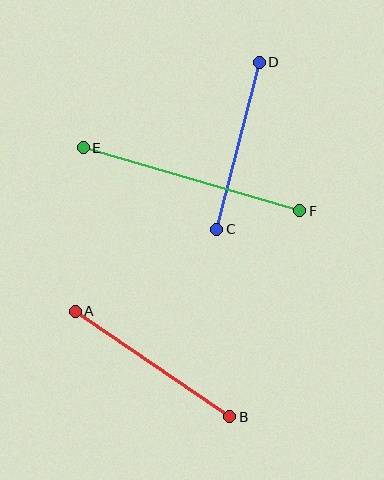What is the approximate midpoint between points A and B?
The midpoint is at approximately (152, 364) pixels.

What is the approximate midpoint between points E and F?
The midpoint is at approximately (191, 179) pixels.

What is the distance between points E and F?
The distance is approximately 226 pixels.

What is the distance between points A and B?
The distance is approximately 187 pixels.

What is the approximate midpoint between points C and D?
The midpoint is at approximately (238, 146) pixels.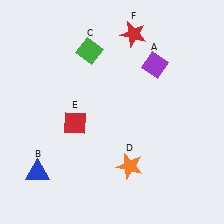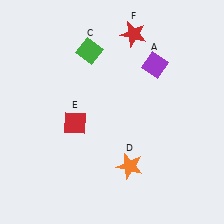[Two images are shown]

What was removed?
The blue triangle (B) was removed in Image 2.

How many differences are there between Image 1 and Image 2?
There is 1 difference between the two images.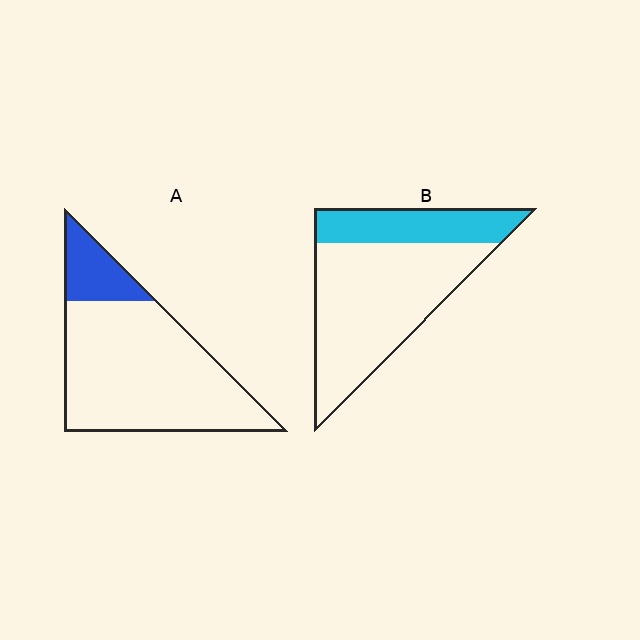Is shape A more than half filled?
No.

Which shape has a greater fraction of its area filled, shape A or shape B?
Shape B.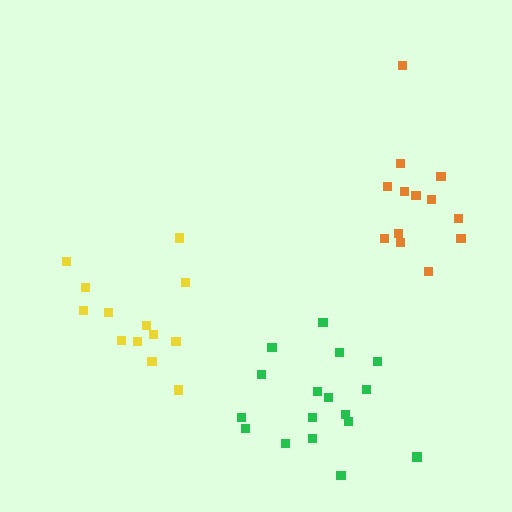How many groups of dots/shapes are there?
There are 3 groups.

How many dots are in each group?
Group 1: 13 dots, Group 2: 13 dots, Group 3: 17 dots (43 total).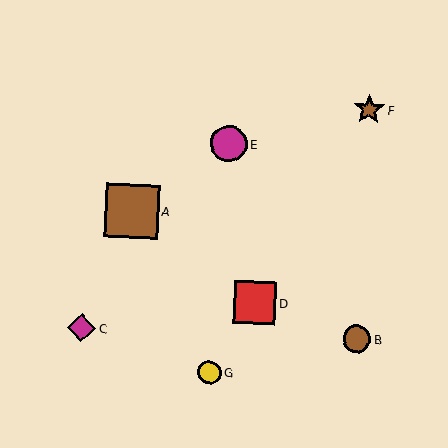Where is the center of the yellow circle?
The center of the yellow circle is at (209, 372).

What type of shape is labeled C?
Shape C is a magenta diamond.